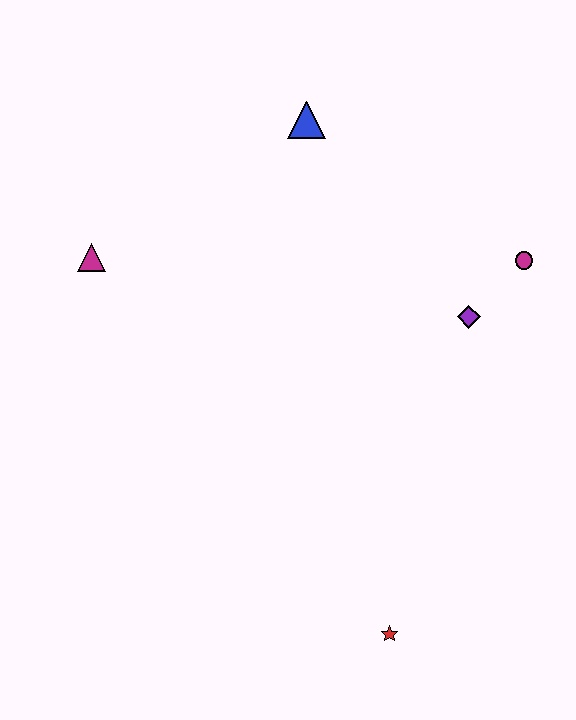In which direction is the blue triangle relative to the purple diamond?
The blue triangle is above the purple diamond.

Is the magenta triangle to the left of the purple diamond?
Yes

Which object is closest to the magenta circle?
The purple diamond is closest to the magenta circle.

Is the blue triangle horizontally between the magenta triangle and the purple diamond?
Yes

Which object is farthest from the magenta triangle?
The red star is farthest from the magenta triangle.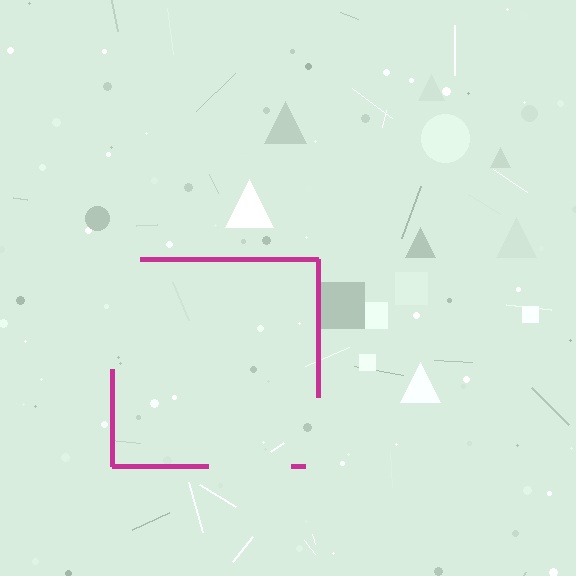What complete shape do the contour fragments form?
The contour fragments form a square.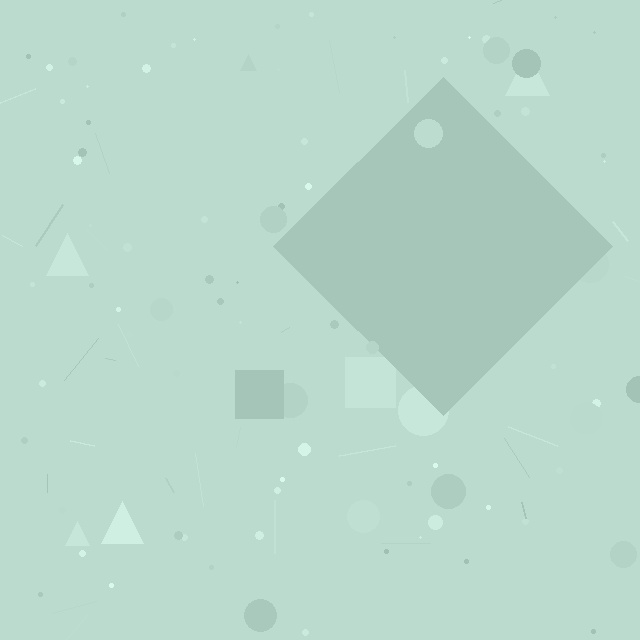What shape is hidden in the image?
A diamond is hidden in the image.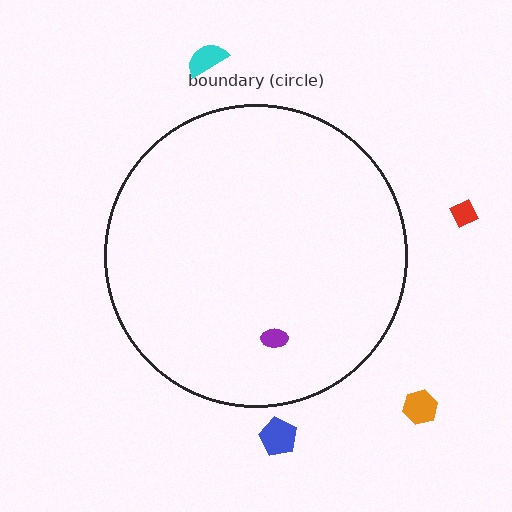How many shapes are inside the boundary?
1 inside, 4 outside.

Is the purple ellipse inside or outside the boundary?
Inside.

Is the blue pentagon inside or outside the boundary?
Outside.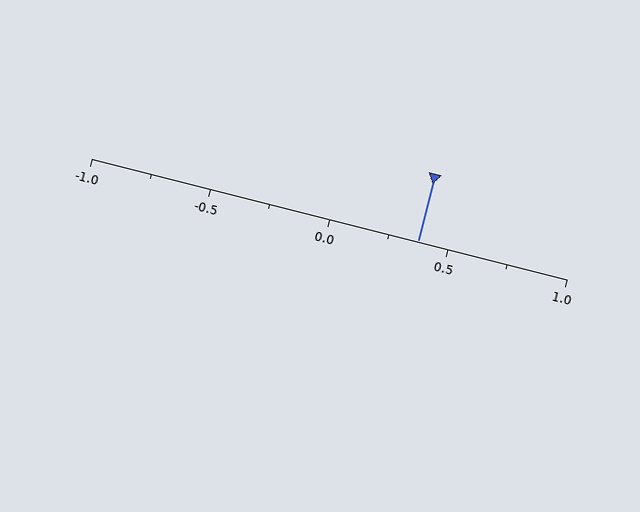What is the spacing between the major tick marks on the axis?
The major ticks are spaced 0.5 apart.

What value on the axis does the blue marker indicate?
The marker indicates approximately 0.38.